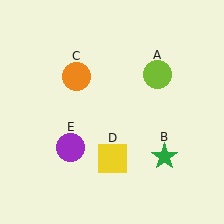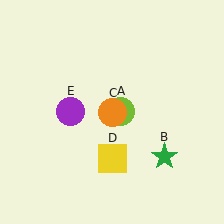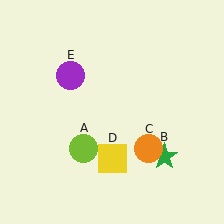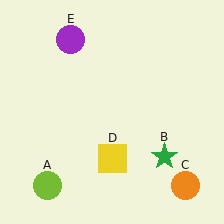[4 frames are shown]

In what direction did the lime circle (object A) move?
The lime circle (object A) moved down and to the left.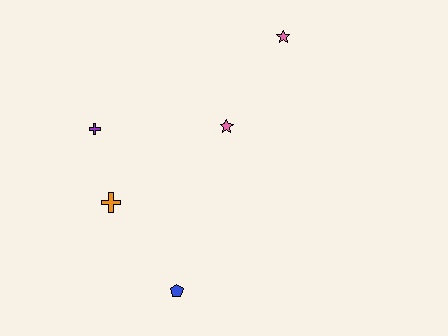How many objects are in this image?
There are 5 objects.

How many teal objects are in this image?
There are no teal objects.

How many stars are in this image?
There are 2 stars.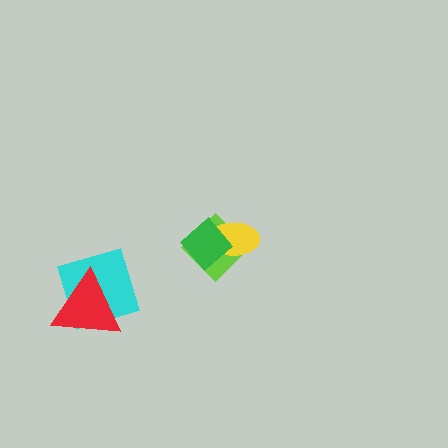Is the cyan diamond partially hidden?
Yes, it is partially covered by another shape.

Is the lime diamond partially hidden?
Yes, it is partially covered by another shape.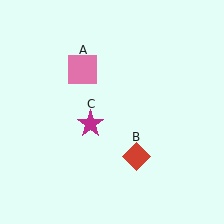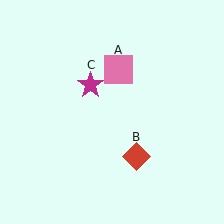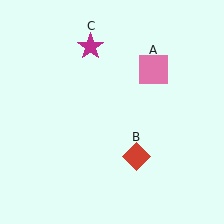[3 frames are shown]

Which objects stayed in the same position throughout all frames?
Red diamond (object B) remained stationary.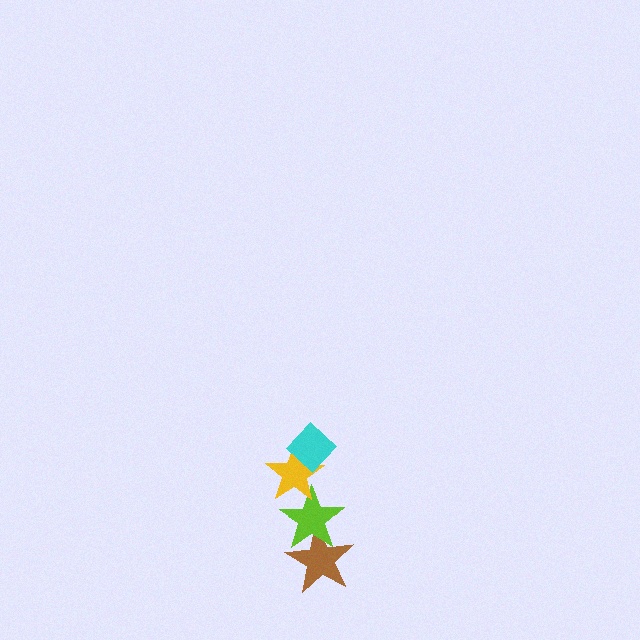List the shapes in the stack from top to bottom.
From top to bottom: the cyan diamond, the yellow star, the lime star, the brown star.